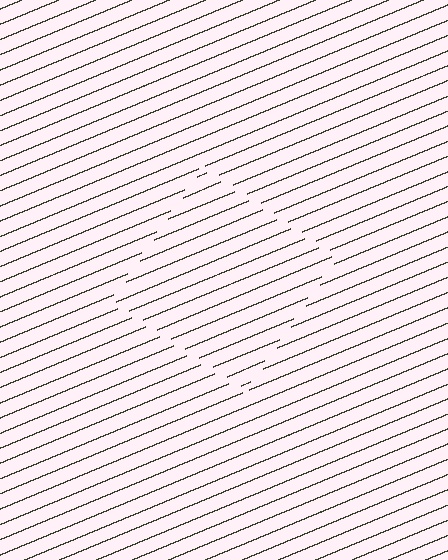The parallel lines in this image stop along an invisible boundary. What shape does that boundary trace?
An illusory square. The interior of the shape contains the same grating, shifted by half a period — the contour is defined by the phase discontinuity where line-ends from the inner and outer gratings abut.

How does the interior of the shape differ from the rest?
The interior of the shape contains the same grating, shifted by half a period — the contour is defined by the phase discontinuity where line-ends from the inner and outer gratings abut.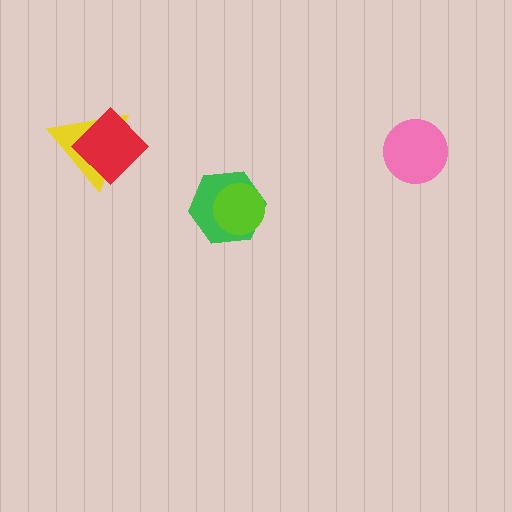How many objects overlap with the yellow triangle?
1 object overlaps with the yellow triangle.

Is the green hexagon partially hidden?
Yes, it is partially covered by another shape.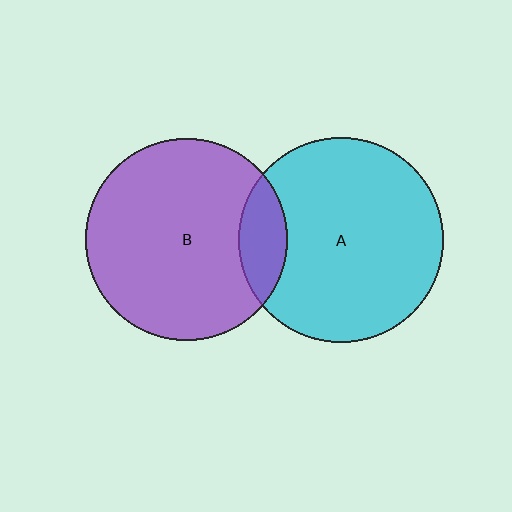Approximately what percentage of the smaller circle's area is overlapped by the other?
Approximately 15%.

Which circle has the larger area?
Circle A (cyan).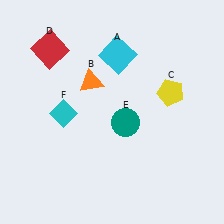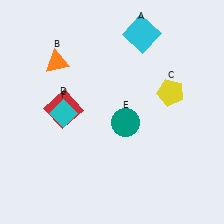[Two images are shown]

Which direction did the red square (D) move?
The red square (D) moved down.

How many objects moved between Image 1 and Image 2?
3 objects moved between the two images.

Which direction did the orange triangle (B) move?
The orange triangle (B) moved left.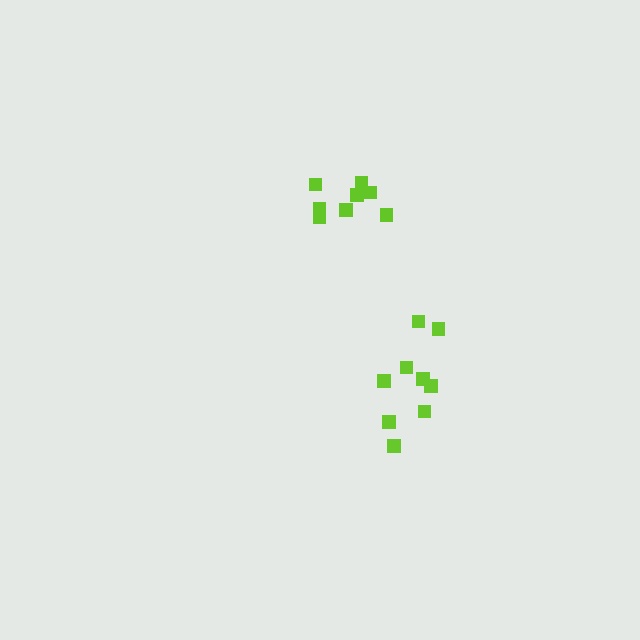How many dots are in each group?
Group 1: 9 dots, Group 2: 8 dots (17 total).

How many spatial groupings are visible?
There are 2 spatial groupings.